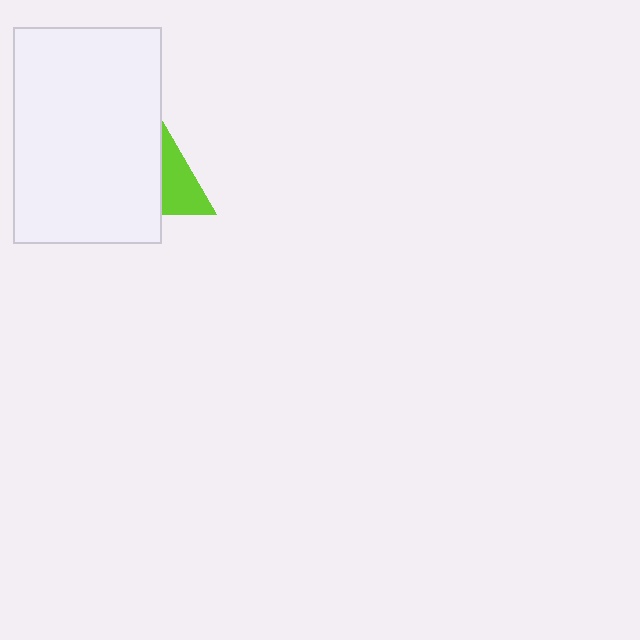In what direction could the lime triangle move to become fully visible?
The lime triangle could move right. That would shift it out from behind the white rectangle entirely.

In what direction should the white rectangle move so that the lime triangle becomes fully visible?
The white rectangle should move left. That is the shortest direction to clear the overlap and leave the lime triangle fully visible.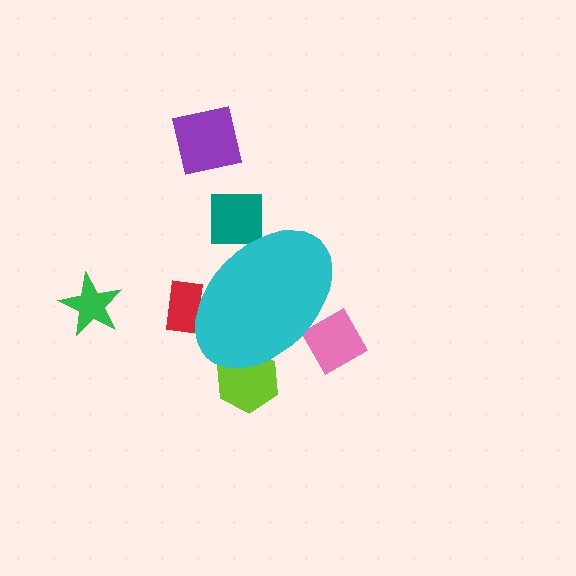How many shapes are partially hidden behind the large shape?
4 shapes are partially hidden.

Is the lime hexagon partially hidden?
Yes, the lime hexagon is partially hidden behind the cyan ellipse.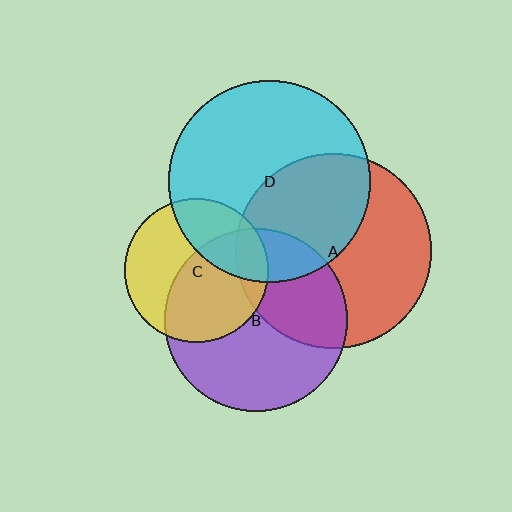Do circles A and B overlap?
Yes.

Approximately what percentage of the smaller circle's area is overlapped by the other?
Approximately 35%.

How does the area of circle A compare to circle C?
Approximately 1.8 times.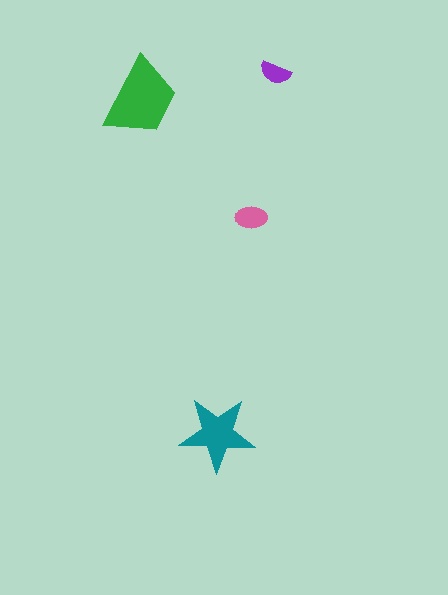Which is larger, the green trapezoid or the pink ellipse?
The green trapezoid.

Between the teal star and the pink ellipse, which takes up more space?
The teal star.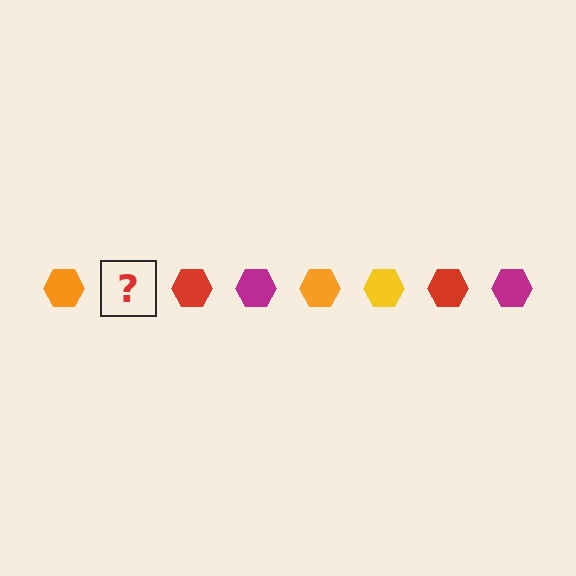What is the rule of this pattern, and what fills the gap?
The rule is that the pattern cycles through orange, yellow, red, magenta hexagons. The gap should be filled with a yellow hexagon.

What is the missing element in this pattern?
The missing element is a yellow hexagon.